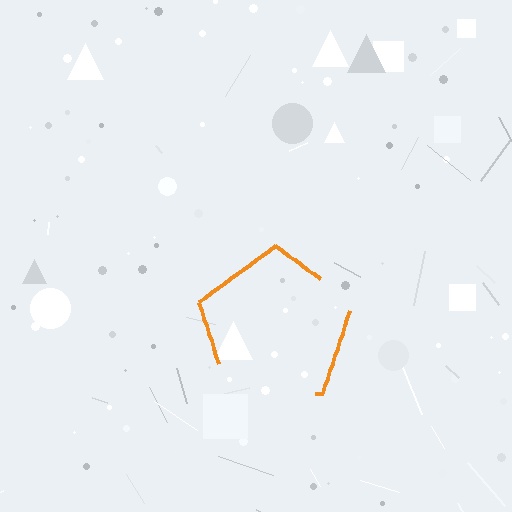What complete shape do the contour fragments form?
The contour fragments form a pentagon.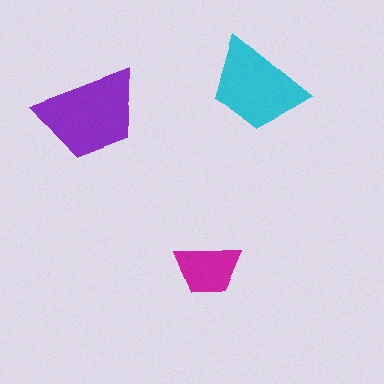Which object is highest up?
The cyan trapezoid is topmost.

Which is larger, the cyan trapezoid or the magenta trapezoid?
The cyan one.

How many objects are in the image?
There are 3 objects in the image.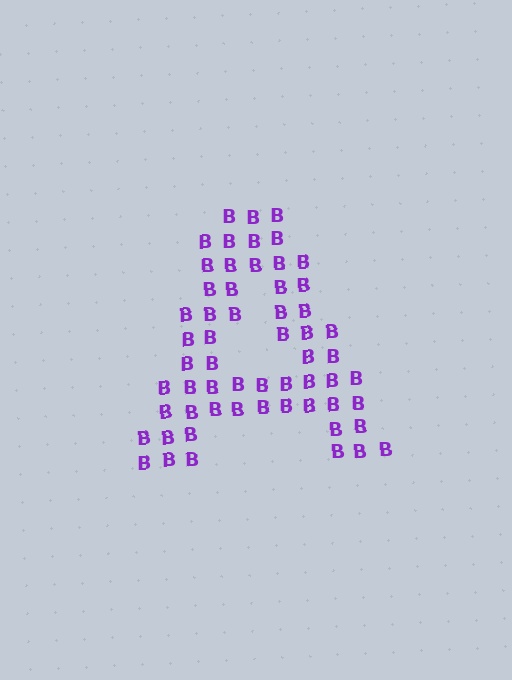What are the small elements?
The small elements are letter B's.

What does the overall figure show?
The overall figure shows the letter A.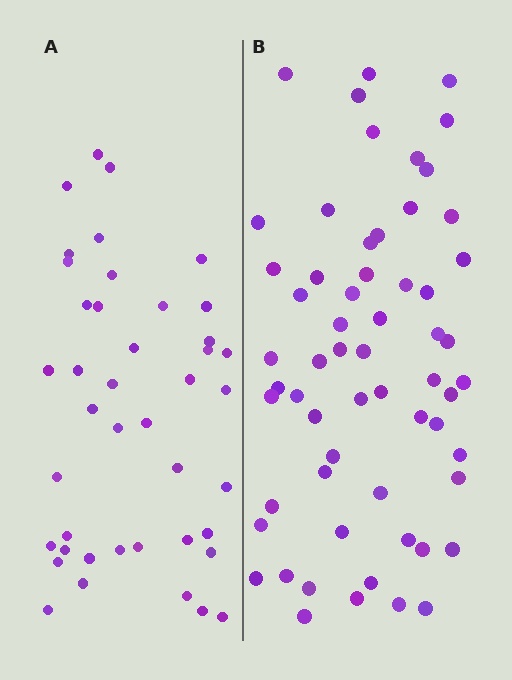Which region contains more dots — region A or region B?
Region B (the right region) has more dots.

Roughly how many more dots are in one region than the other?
Region B has approximately 20 more dots than region A.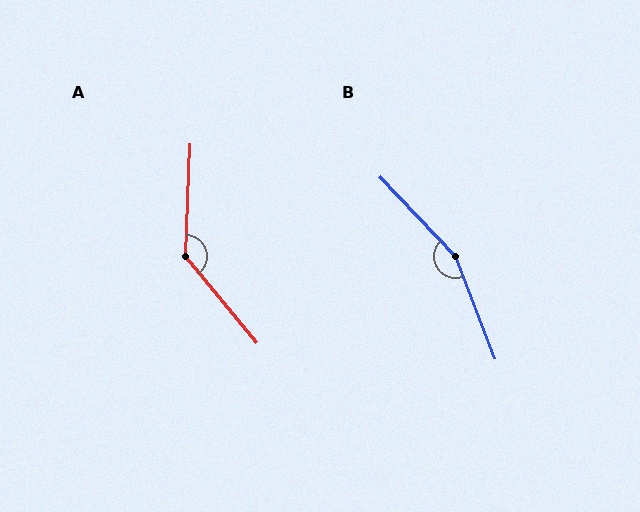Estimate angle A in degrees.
Approximately 138 degrees.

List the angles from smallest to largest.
A (138°), B (157°).